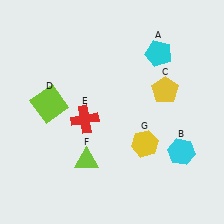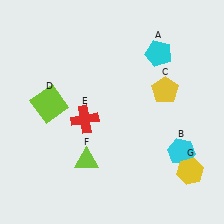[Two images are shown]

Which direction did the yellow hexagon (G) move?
The yellow hexagon (G) moved right.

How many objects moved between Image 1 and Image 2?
1 object moved between the two images.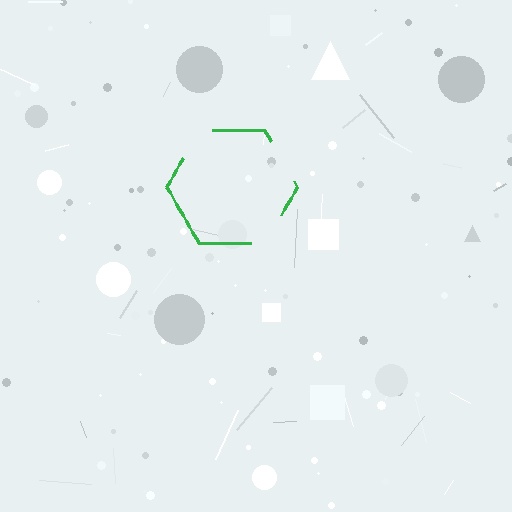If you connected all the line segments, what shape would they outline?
They would outline a hexagon.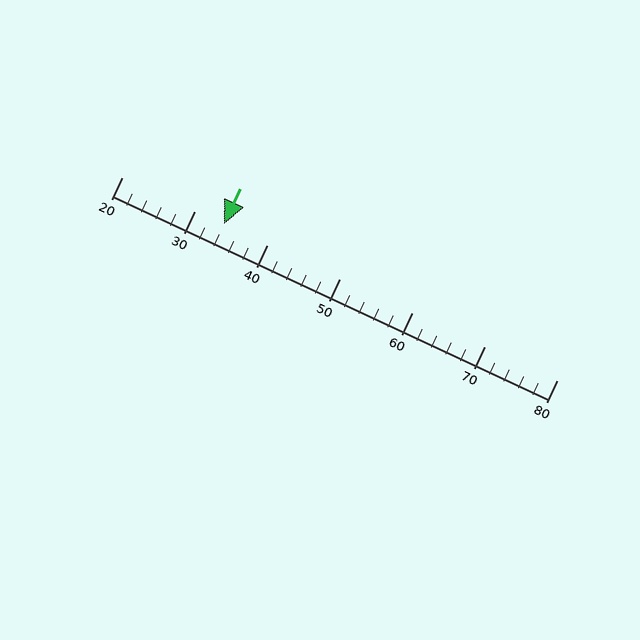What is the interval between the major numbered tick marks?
The major tick marks are spaced 10 units apart.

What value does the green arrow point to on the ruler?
The green arrow points to approximately 34.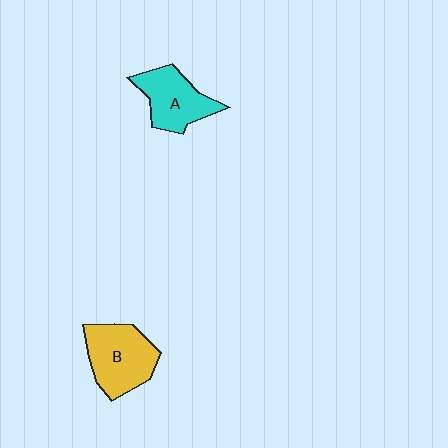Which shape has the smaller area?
Shape A (cyan).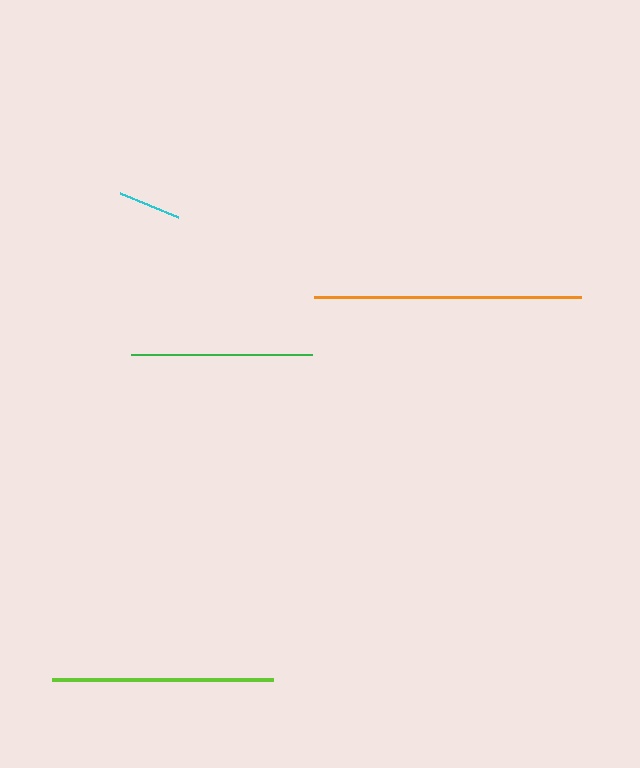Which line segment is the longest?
The orange line is the longest at approximately 268 pixels.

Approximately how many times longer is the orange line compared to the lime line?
The orange line is approximately 1.2 times the length of the lime line.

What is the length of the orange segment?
The orange segment is approximately 268 pixels long.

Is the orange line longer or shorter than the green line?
The orange line is longer than the green line.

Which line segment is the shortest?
The cyan line is the shortest at approximately 63 pixels.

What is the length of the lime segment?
The lime segment is approximately 221 pixels long.